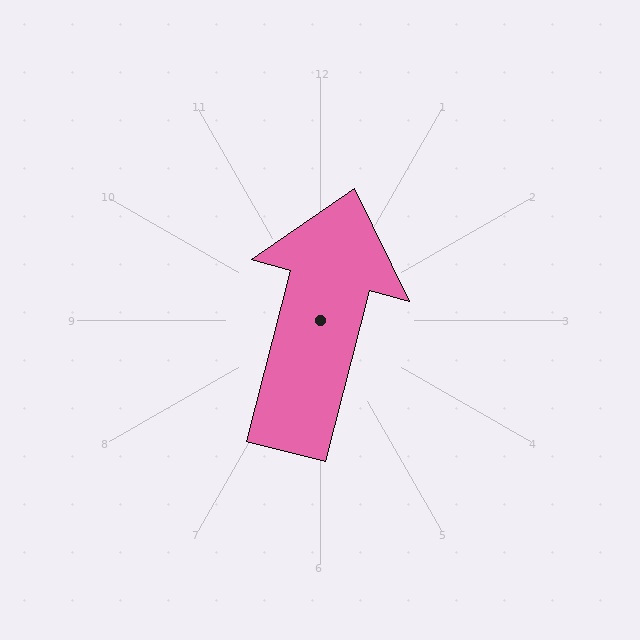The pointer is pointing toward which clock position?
Roughly 12 o'clock.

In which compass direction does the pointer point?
North.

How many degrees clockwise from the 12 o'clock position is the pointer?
Approximately 15 degrees.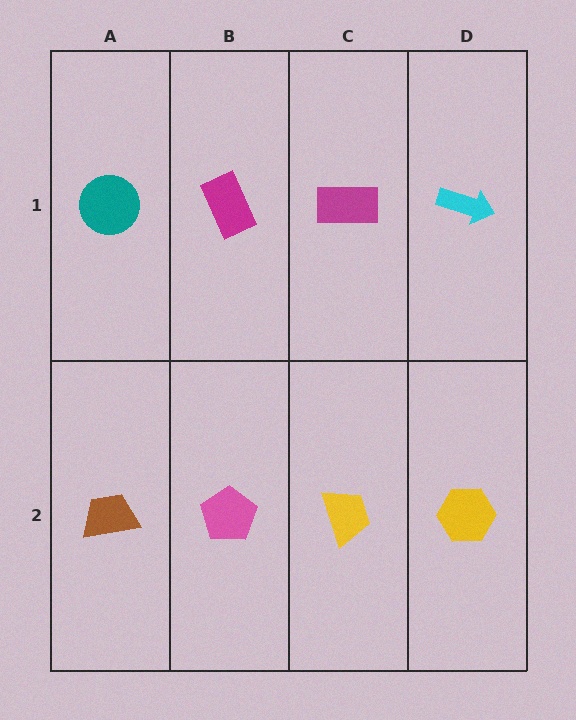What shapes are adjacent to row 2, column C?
A magenta rectangle (row 1, column C), a pink pentagon (row 2, column B), a yellow hexagon (row 2, column D).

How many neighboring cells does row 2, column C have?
3.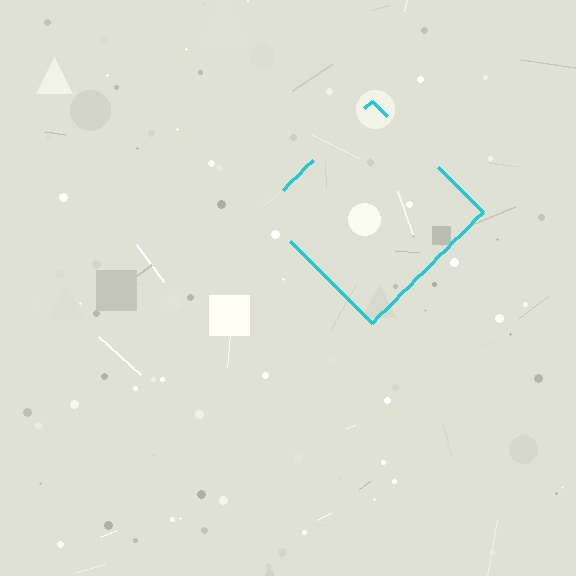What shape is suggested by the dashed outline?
The dashed outline suggests a diamond.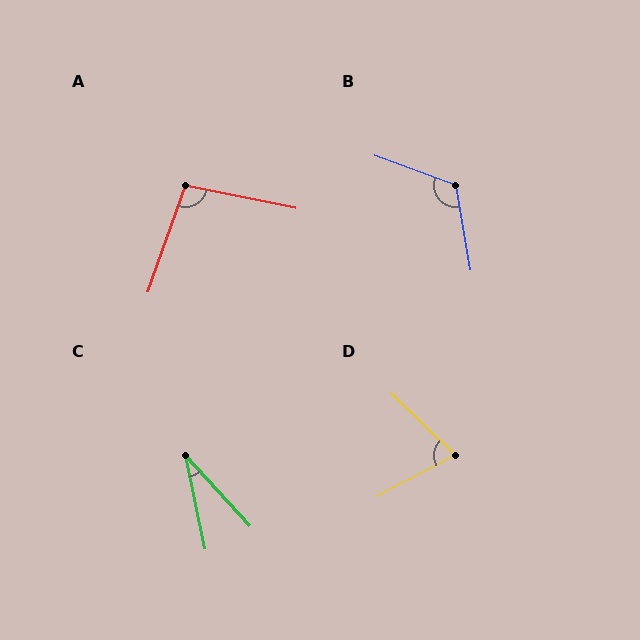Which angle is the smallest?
C, at approximately 31 degrees.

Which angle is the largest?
B, at approximately 120 degrees.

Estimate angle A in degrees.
Approximately 98 degrees.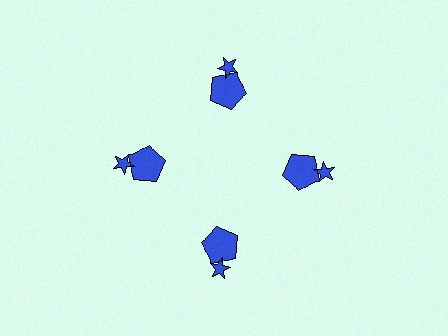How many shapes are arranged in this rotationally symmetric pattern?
There are 8 shapes, arranged in 4 groups of 2.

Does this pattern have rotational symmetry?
Yes, this pattern has 4-fold rotational symmetry. It looks the same after rotating 90 degrees around the center.